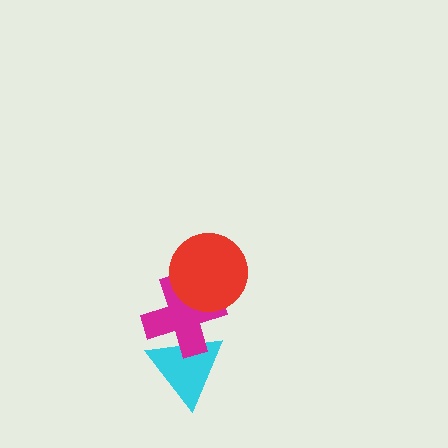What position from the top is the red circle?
The red circle is 1st from the top.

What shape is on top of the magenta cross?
The red circle is on top of the magenta cross.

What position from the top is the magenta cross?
The magenta cross is 2nd from the top.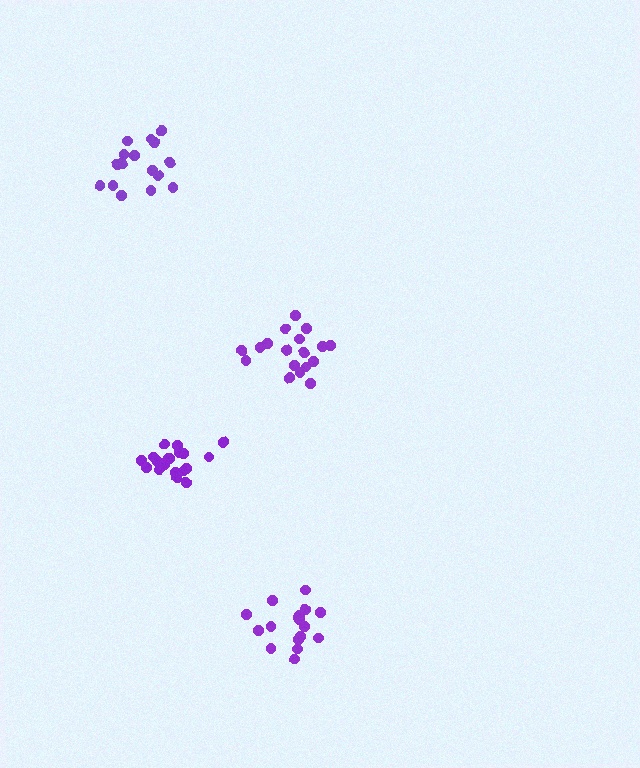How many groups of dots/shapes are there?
There are 4 groups.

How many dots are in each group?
Group 1: 16 dots, Group 2: 18 dots, Group 3: 19 dots, Group 4: 17 dots (70 total).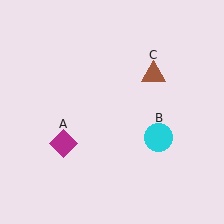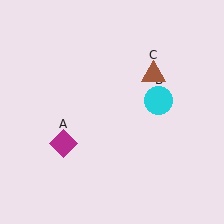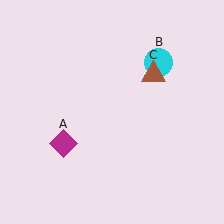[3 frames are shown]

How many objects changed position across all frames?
1 object changed position: cyan circle (object B).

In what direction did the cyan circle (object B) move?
The cyan circle (object B) moved up.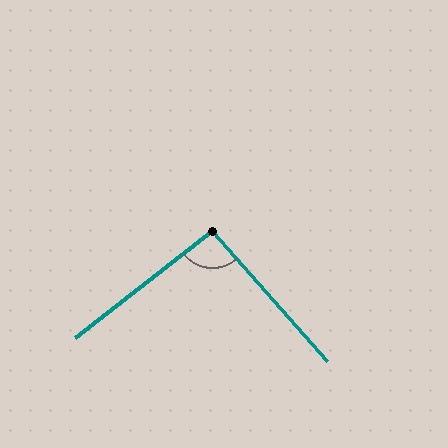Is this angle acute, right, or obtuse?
It is approximately a right angle.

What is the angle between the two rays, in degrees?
Approximately 93 degrees.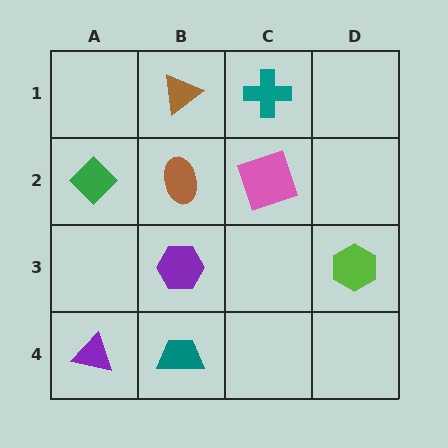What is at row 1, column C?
A teal cross.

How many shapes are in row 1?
2 shapes.